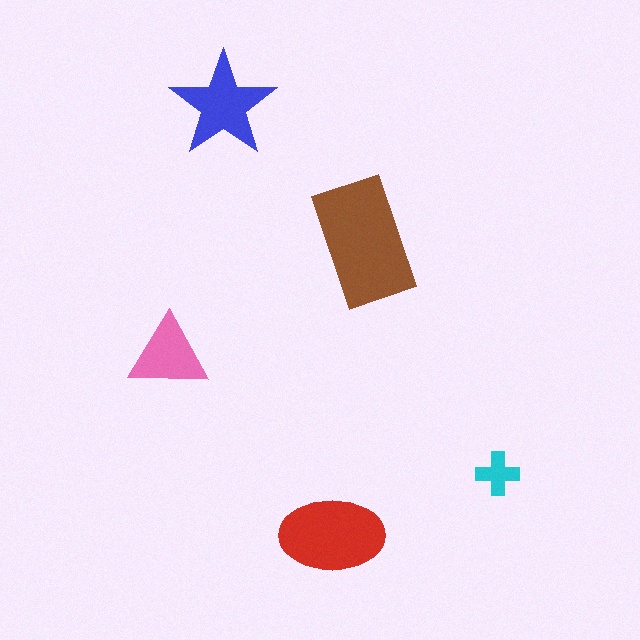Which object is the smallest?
The cyan cross.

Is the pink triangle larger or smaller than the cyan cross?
Larger.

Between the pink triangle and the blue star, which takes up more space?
The blue star.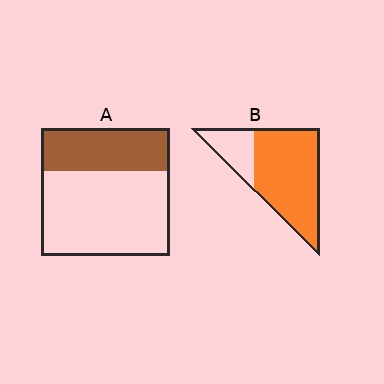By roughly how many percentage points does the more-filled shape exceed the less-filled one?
By roughly 40 percentage points (B over A).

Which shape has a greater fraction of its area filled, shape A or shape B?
Shape B.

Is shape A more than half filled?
No.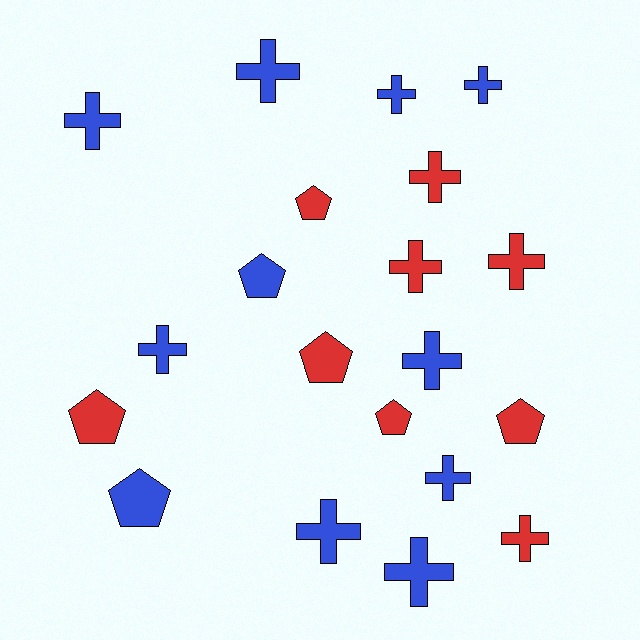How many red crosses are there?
There are 4 red crosses.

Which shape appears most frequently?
Cross, with 13 objects.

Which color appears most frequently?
Blue, with 11 objects.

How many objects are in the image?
There are 20 objects.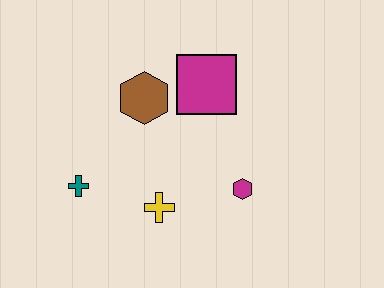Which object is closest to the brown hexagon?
The magenta square is closest to the brown hexagon.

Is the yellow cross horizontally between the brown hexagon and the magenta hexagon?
Yes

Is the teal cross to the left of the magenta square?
Yes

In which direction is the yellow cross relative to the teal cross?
The yellow cross is to the right of the teal cross.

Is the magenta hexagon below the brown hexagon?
Yes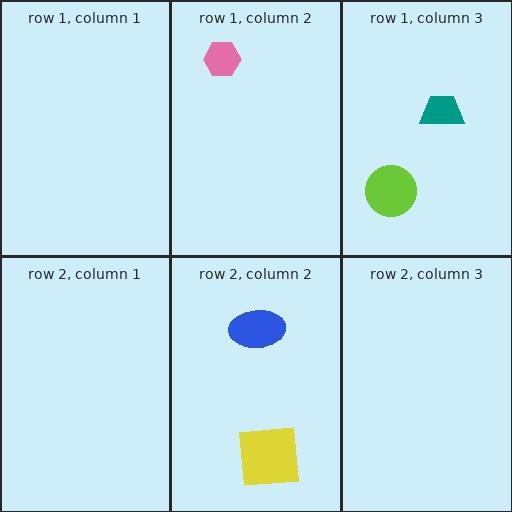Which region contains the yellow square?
The row 2, column 2 region.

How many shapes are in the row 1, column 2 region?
1.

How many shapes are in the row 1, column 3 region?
2.